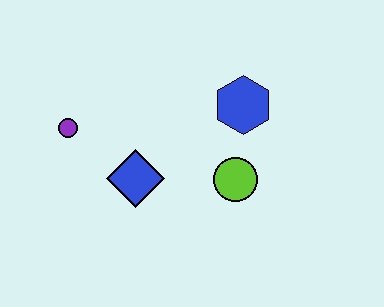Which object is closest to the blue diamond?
The purple circle is closest to the blue diamond.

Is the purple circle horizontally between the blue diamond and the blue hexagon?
No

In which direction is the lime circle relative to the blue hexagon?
The lime circle is below the blue hexagon.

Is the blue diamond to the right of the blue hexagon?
No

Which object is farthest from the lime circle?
The purple circle is farthest from the lime circle.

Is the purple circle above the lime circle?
Yes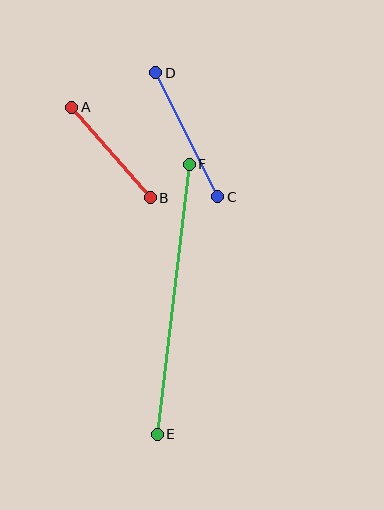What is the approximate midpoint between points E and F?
The midpoint is at approximately (173, 299) pixels.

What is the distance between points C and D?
The distance is approximately 138 pixels.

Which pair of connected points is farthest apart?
Points E and F are farthest apart.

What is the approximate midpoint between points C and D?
The midpoint is at approximately (187, 135) pixels.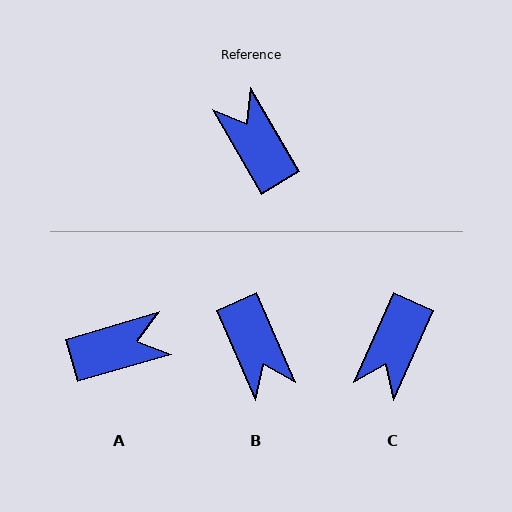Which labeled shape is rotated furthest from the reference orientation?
B, about 173 degrees away.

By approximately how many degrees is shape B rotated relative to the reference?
Approximately 173 degrees counter-clockwise.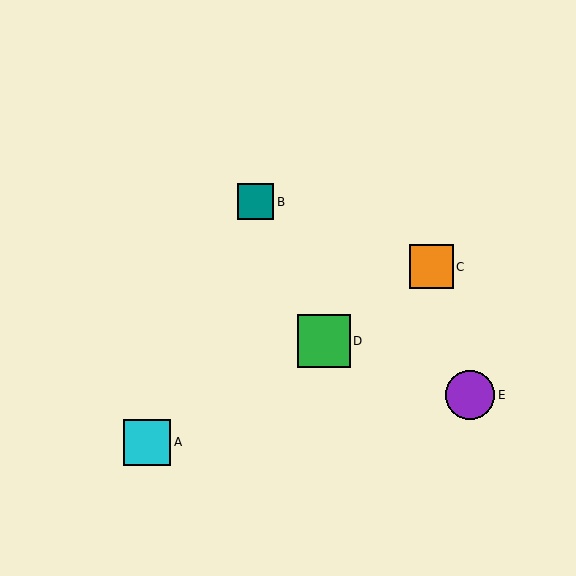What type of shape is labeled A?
Shape A is a cyan square.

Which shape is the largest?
The green square (labeled D) is the largest.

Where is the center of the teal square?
The center of the teal square is at (256, 202).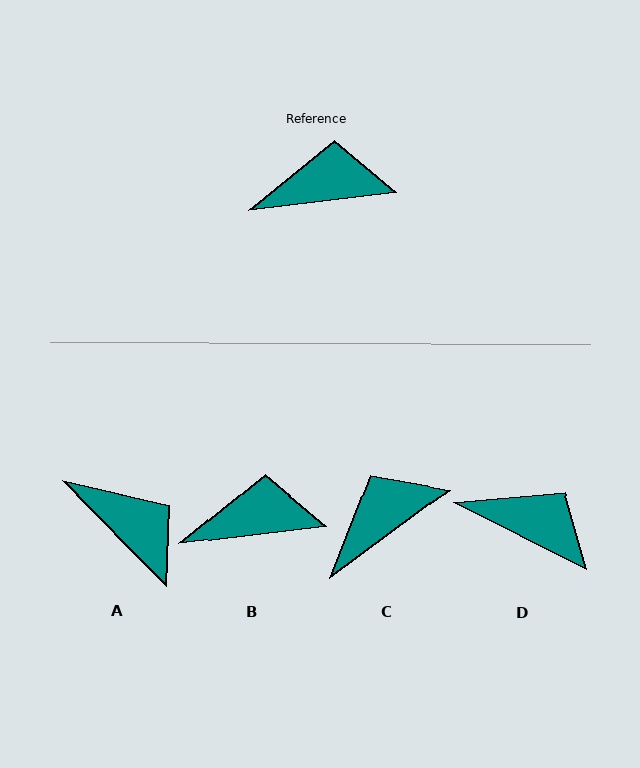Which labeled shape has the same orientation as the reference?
B.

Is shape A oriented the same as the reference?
No, it is off by about 52 degrees.